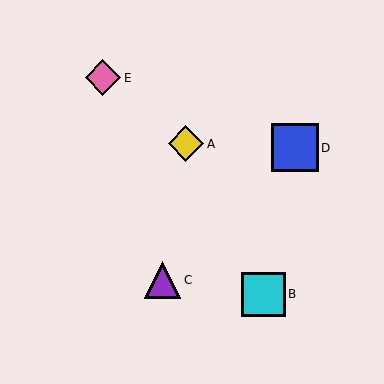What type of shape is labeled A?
Shape A is a yellow diamond.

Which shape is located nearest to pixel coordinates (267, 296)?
The cyan square (labeled B) at (263, 294) is nearest to that location.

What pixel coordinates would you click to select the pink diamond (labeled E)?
Click at (103, 78) to select the pink diamond E.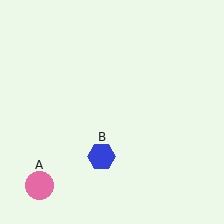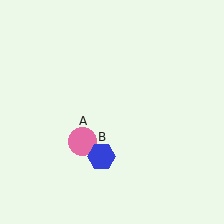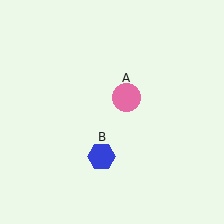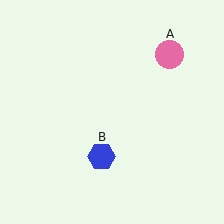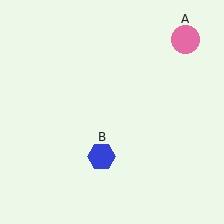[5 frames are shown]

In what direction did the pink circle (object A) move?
The pink circle (object A) moved up and to the right.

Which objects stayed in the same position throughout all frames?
Blue hexagon (object B) remained stationary.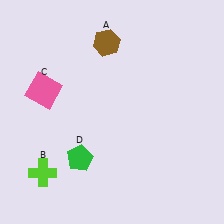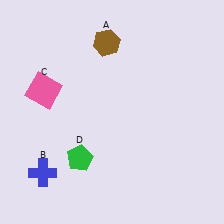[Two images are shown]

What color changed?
The cross (B) changed from lime in Image 1 to blue in Image 2.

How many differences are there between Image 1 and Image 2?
There is 1 difference between the two images.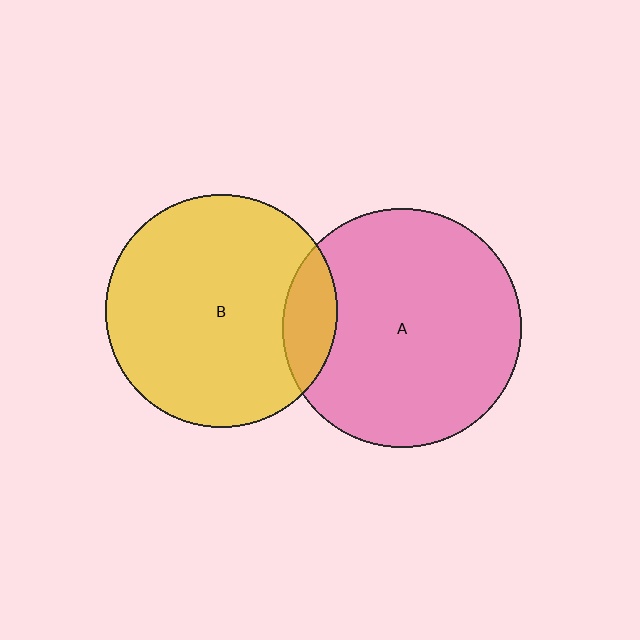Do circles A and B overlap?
Yes.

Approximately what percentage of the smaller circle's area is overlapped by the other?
Approximately 15%.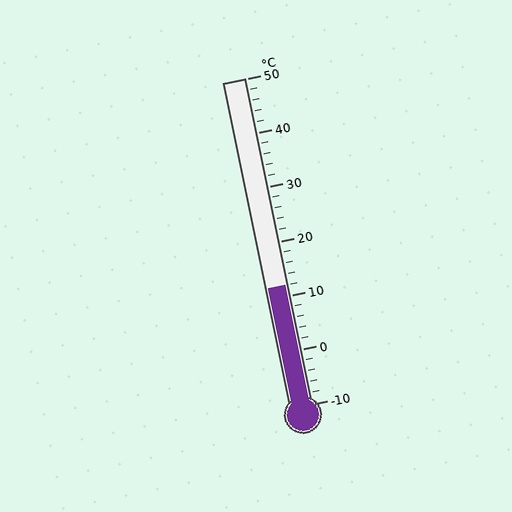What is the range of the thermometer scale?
The thermometer scale ranges from -10°C to 50°C.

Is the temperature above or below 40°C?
The temperature is below 40°C.